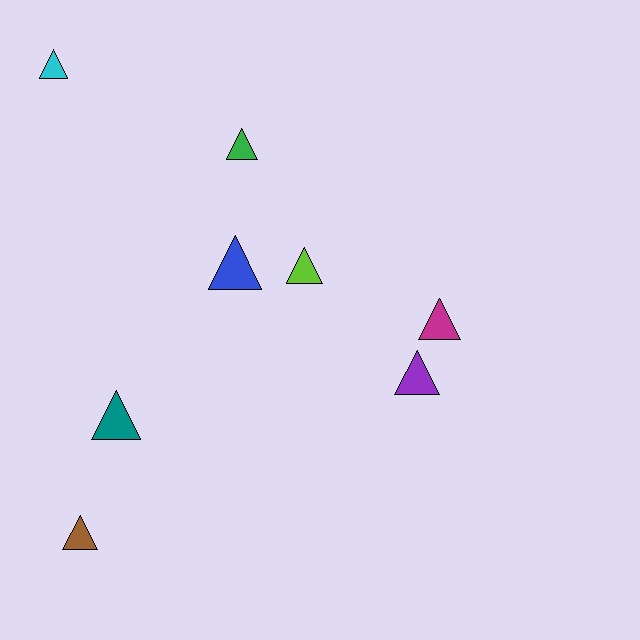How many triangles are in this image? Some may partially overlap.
There are 8 triangles.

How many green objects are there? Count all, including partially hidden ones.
There is 1 green object.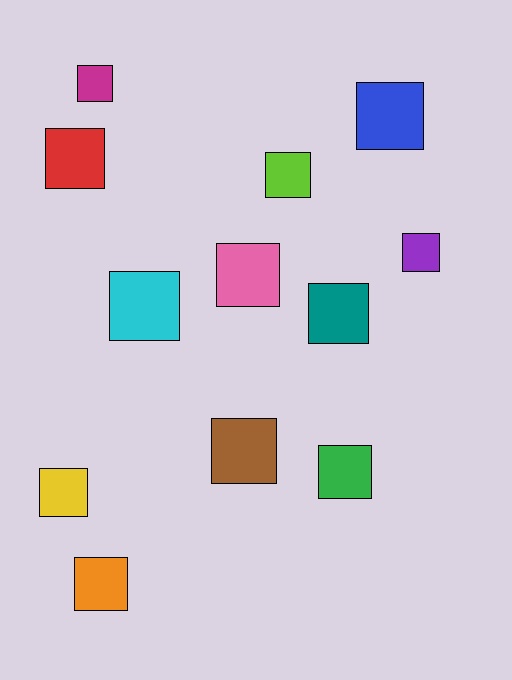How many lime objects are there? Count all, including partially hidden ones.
There is 1 lime object.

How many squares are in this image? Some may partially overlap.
There are 12 squares.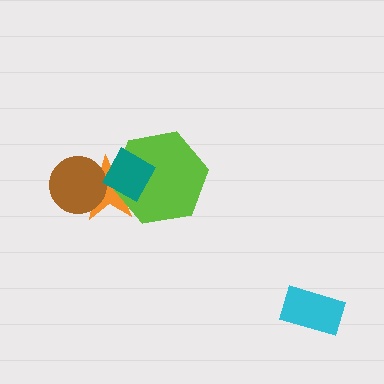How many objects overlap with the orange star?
3 objects overlap with the orange star.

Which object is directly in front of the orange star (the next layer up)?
The lime hexagon is directly in front of the orange star.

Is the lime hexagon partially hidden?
Yes, it is partially covered by another shape.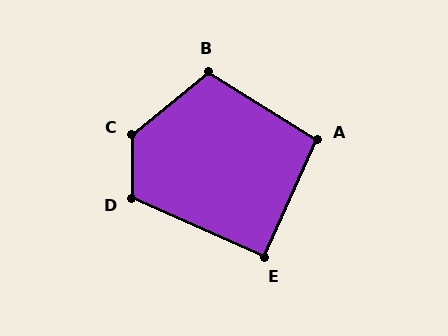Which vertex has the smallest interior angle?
E, at approximately 91 degrees.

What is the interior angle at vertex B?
Approximately 108 degrees (obtuse).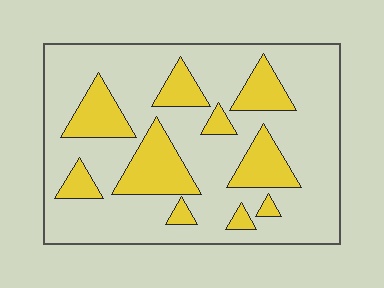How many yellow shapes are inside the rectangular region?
10.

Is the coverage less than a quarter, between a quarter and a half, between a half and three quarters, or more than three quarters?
Between a quarter and a half.